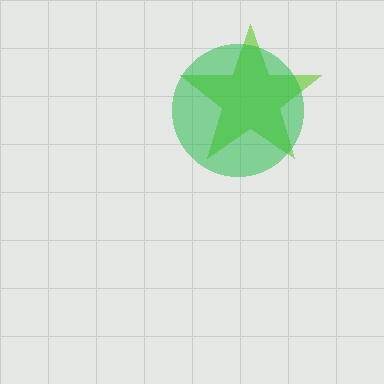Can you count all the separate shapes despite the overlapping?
Yes, there are 2 separate shapes.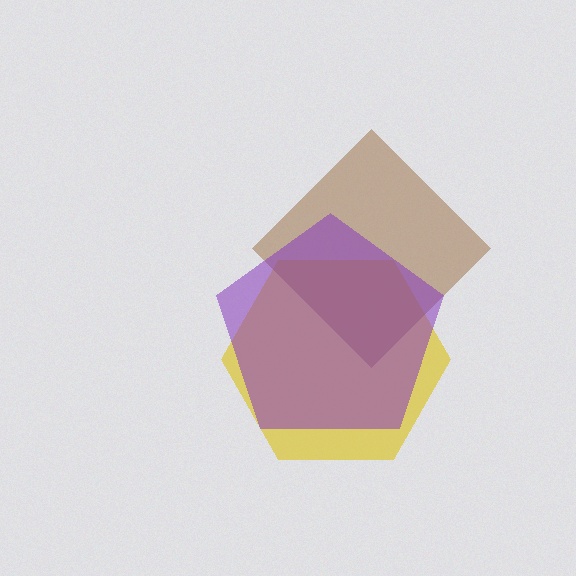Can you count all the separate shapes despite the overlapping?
Yes, there are 3 separate shapes.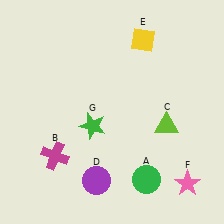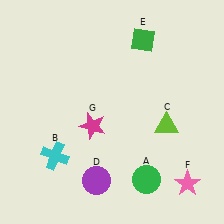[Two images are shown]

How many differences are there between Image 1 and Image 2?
There are 3 differences between the two images.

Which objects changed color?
B changed from magenta to cyan. E changed from yellow to green. G changed from green to magenta.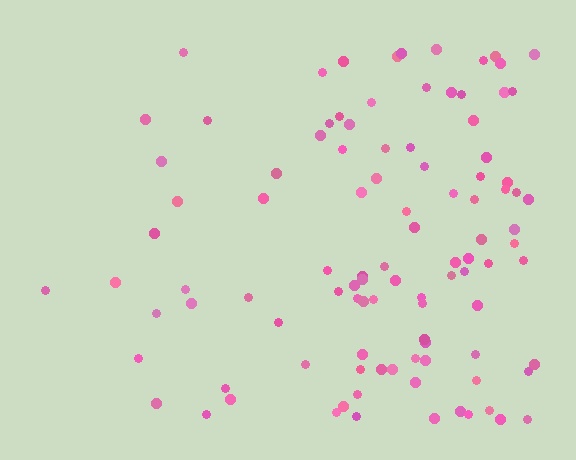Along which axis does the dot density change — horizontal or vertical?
Horizontal.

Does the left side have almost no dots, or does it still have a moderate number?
Still a moderate number, just noticeably fewer than the right.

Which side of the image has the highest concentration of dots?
The right.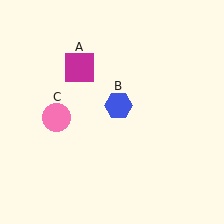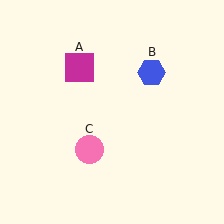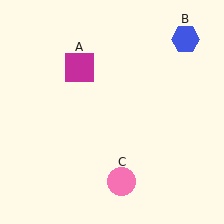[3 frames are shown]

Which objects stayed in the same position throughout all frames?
Magenta square (object A) remained stationary.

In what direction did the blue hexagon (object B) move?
The blue hexagon (object B) moved up and to the right.